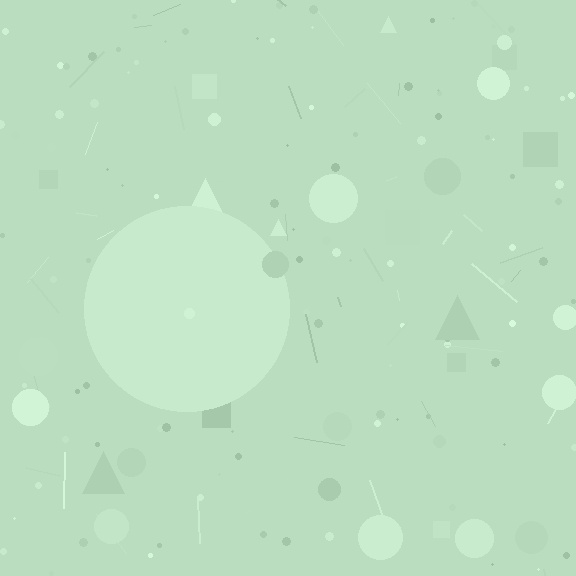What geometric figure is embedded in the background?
A circle is embedded in the background.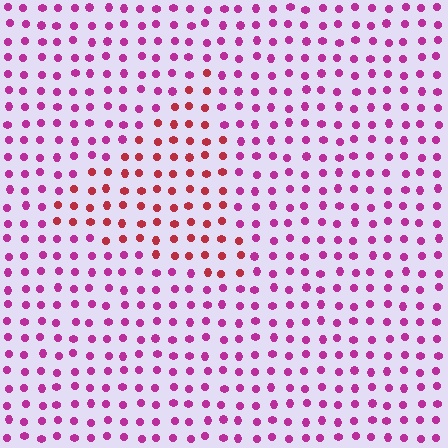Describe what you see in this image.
The image is filled with small magenta elements in a uniform arrangement. A triangle-shaped region is visible where the elements are tinted to a slightly different hue, forming a subtle color boundary.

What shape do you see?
I see a triangle.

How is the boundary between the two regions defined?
The boundary is defined purely by a slight shift in hue (about 39 degrees). Spacing, size, and orientation are identical on both sides.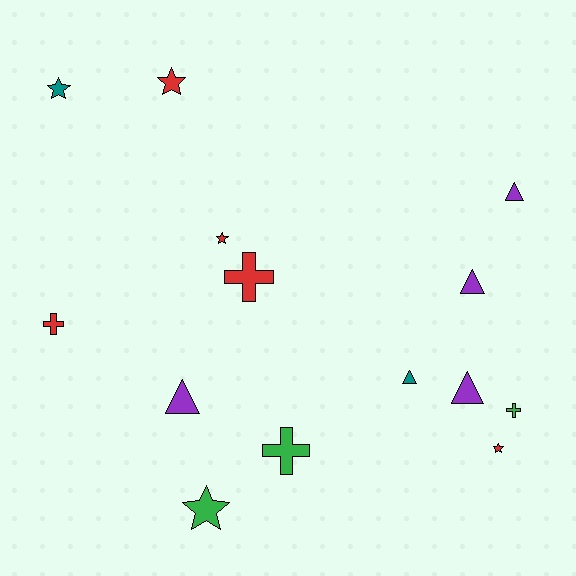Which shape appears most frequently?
Triangle, with 5 objects.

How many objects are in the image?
There are 14 objects.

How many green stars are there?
There is 1 green star.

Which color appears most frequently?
Red, with 5 objects.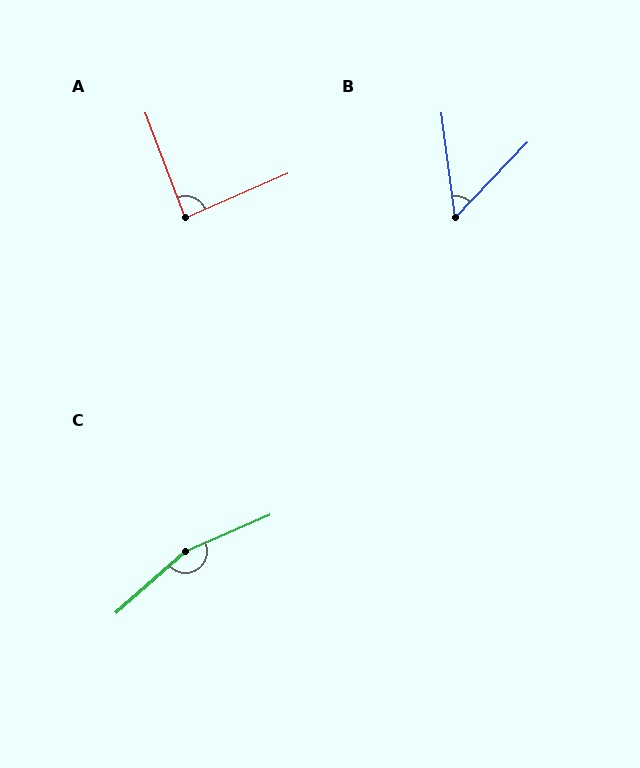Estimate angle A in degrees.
Approximately 87 degrees.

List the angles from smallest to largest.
B (51°), A (87°), C (161°).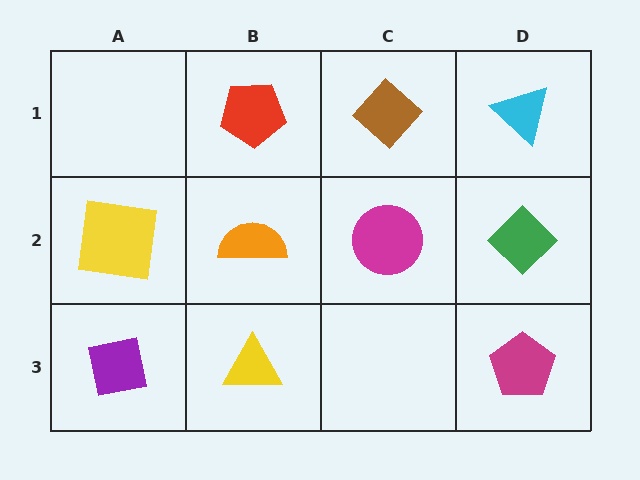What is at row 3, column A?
A purple square.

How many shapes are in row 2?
4 shapes.